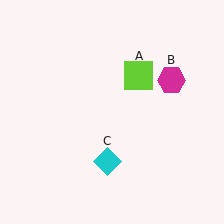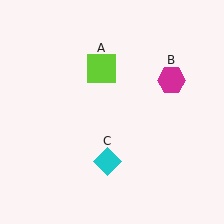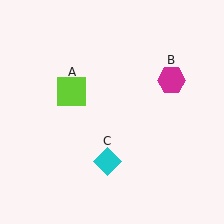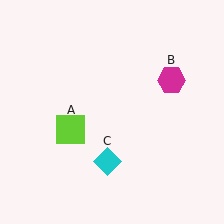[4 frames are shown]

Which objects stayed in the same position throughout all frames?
Magenta hexagon (object B) and cyan diamond (object C) remained stationary.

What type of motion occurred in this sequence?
The lime square (object A) rotated counterclockwise around the center of the scene.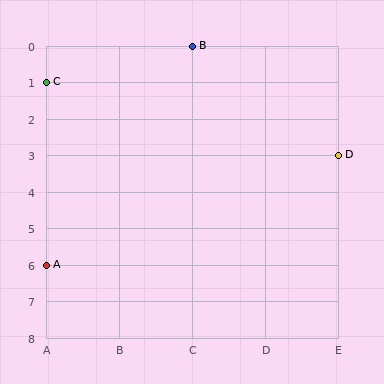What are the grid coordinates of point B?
Point B is at grid coordinates (C, 0).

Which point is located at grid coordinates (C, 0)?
Point B is at (C, 0).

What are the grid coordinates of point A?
Point A is at grid coordinates (A, 6).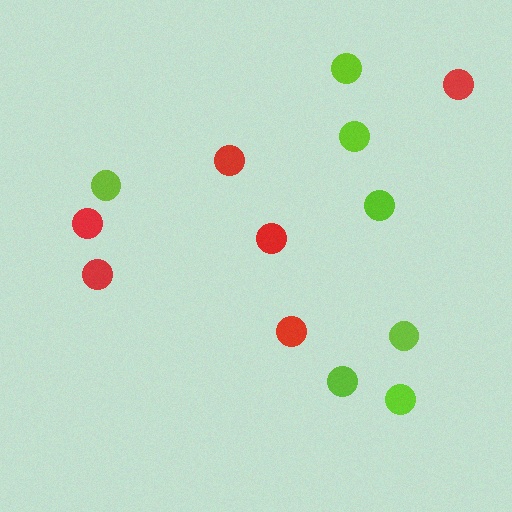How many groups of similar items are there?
There are 2 groups: one group of red circles (6) and one group of lime circles (7).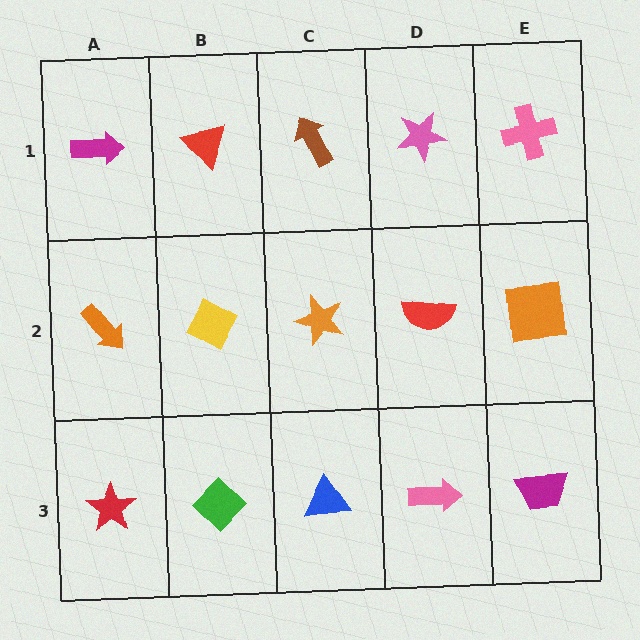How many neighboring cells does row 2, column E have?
3.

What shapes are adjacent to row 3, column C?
An orange star (row 2, column C), a green diamond (row 3, column B), a pink arrow (row 3, column D).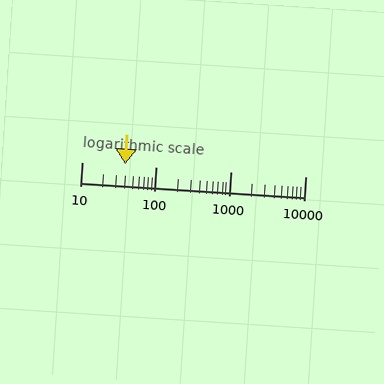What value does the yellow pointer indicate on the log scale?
The pointer indicates approximately 38.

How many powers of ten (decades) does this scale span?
The scale spans 3 decades, from 10 to 10000.